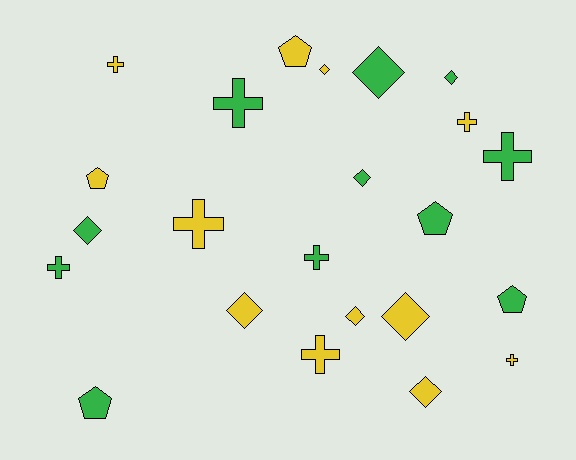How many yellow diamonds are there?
There are 5 yellow diamonds.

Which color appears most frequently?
Yellow, with 12 objects.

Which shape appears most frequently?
Cross, with 9 objects.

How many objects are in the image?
There are 23 objects.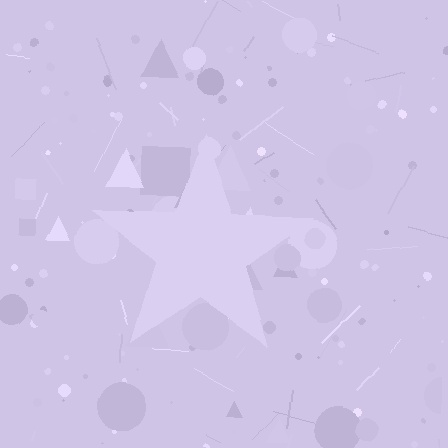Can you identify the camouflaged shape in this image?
The camouflaged shape is a star.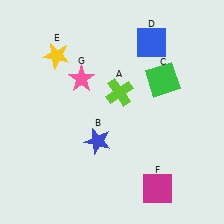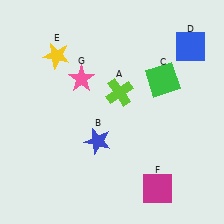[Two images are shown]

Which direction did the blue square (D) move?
The blue square (D) moved right.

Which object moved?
The blue square (D) moved right.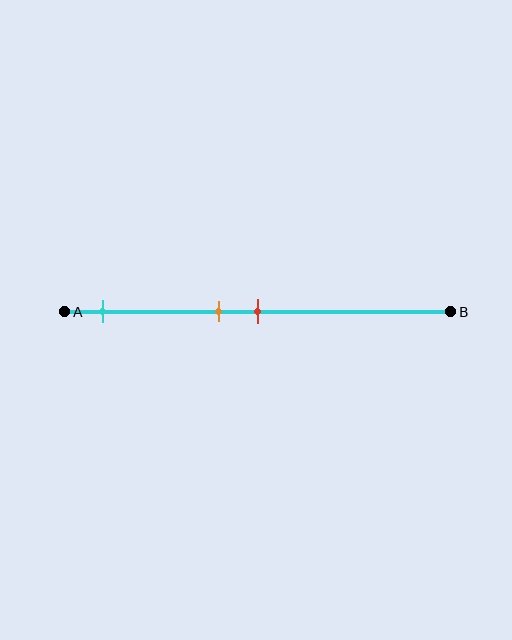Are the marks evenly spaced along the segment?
No, the marks are not evenly spaced.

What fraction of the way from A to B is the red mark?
The red mark is approximately 50% (0.5) of the way from A to B.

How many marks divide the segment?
There are 3 marks dividing the segment.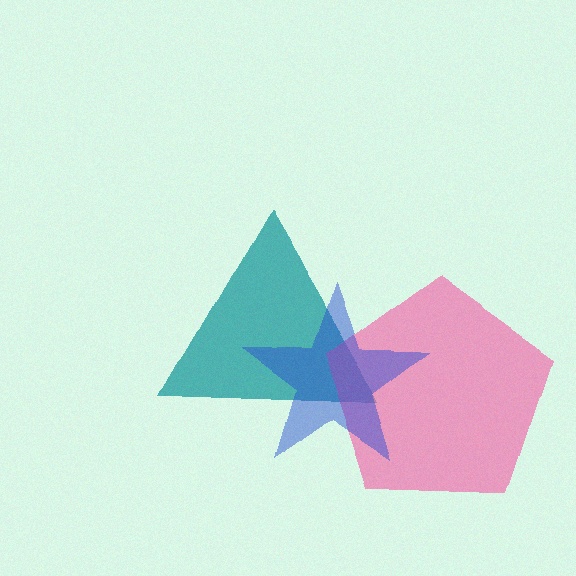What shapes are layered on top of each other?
The layered shapes are: a teal triangle, a pink pentagon, a blue star.